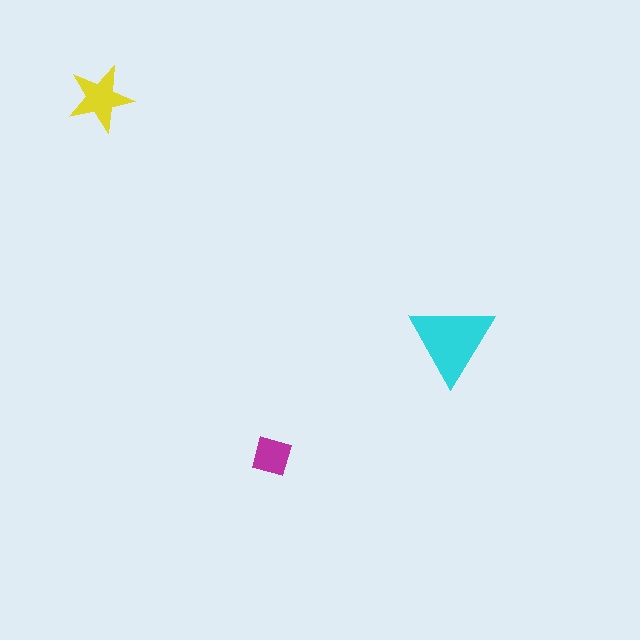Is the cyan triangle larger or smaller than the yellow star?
Larger.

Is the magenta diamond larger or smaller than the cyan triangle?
Smaller.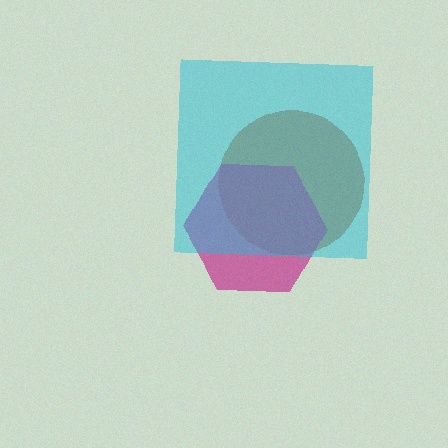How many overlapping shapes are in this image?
There are 3 overlapping shapes in the image.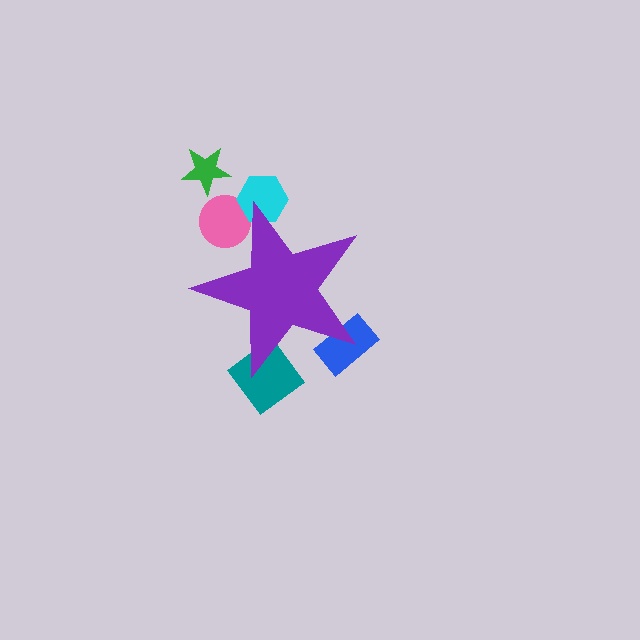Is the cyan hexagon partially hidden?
Yes, the cyan hexagon is partially hidden behind the purple star.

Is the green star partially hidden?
No, the green star is fully visible.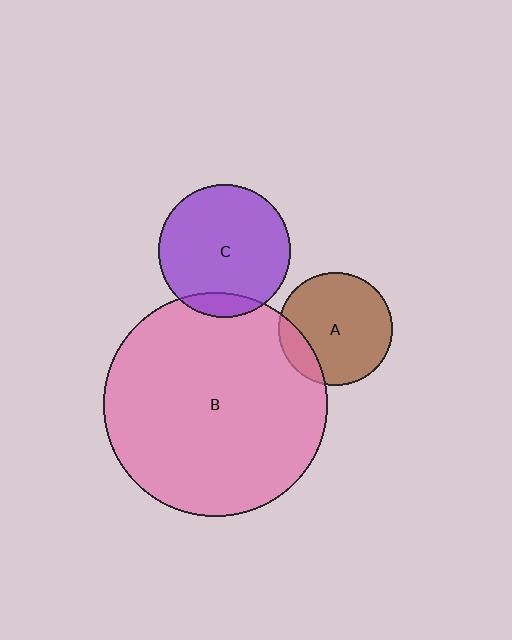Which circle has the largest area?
Circle B (pink).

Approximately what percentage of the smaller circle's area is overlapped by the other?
Approximately 15%.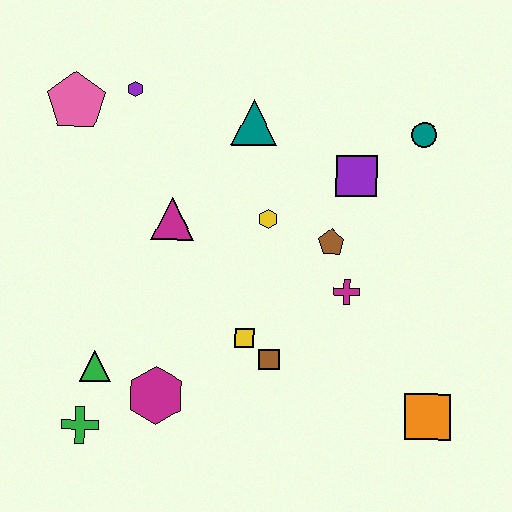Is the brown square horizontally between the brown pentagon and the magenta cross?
No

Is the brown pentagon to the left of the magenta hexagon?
No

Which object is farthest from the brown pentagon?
The green cross is farthest from the brown pentagon.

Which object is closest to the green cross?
The green triangle is closest to the green cross.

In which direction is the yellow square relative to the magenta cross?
The yellow square is to the left of the magenta cross.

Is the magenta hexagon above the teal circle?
No